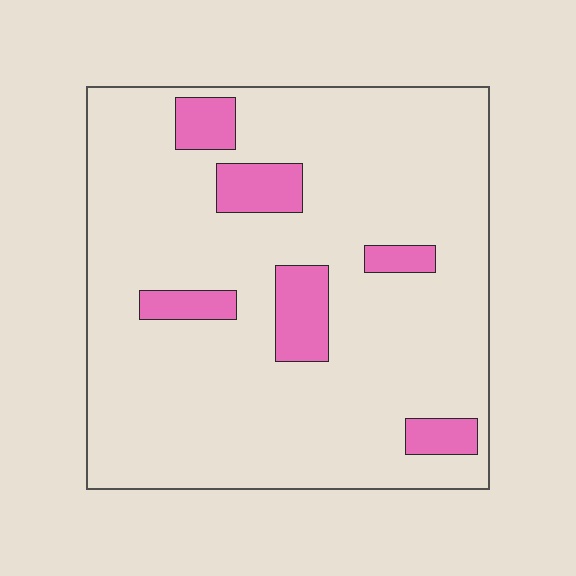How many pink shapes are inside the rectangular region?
6.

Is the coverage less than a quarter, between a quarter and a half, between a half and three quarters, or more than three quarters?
Less than a quarter.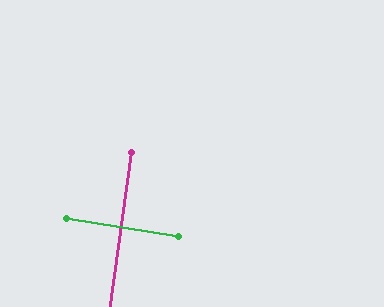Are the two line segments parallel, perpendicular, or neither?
Perpendicular — they meet at approximately 89°.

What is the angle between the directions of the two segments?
Approximately 89 degrees.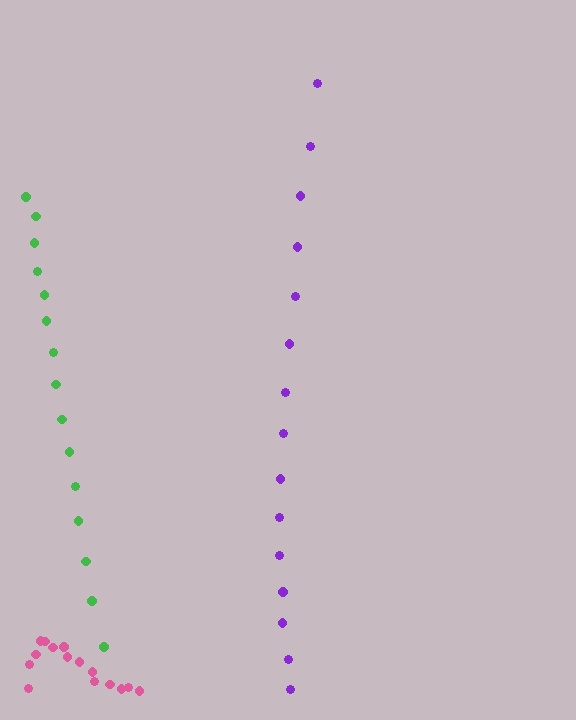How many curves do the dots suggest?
There are 3 distinct paths.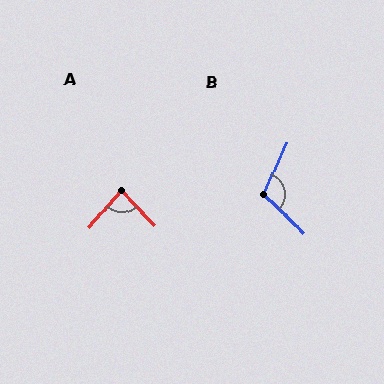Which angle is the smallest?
A, at approximately 84 degrees.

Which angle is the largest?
B, at approximately 109 degrees.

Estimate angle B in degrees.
Approximately 109 degrees.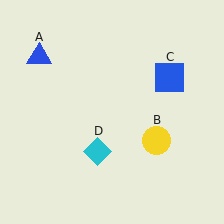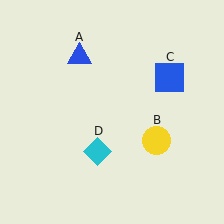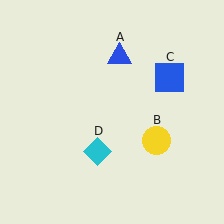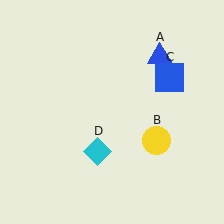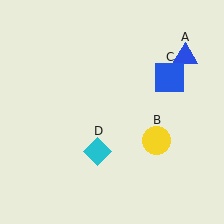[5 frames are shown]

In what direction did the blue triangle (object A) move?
The blue triangle (object A) moved right.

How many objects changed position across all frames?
1 object changed position: blue triangle (object A).